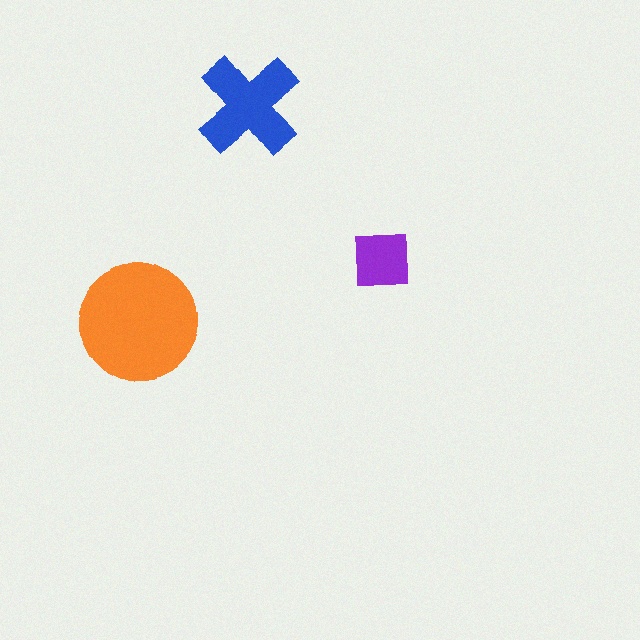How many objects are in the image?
There are 3 objects in the image.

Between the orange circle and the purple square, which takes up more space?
The orange circle.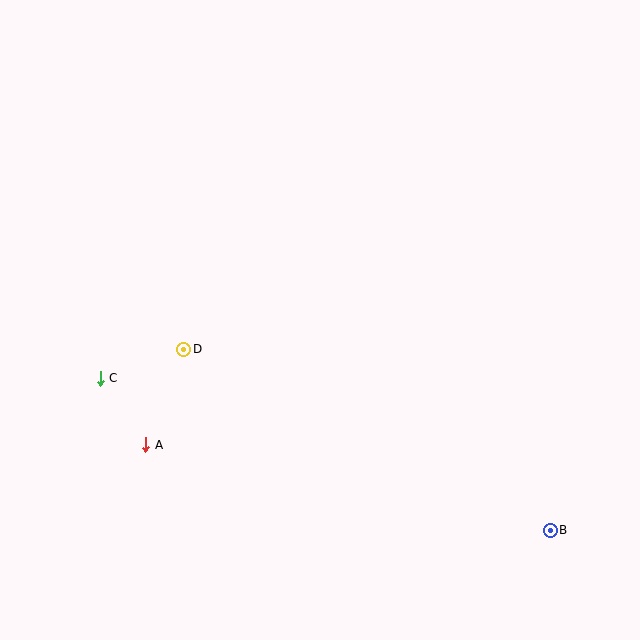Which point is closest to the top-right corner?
Point B is closest to the top-right corner.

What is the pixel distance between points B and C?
The distance between B and C is 475 pixels.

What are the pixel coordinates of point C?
Point C is at (100, 378).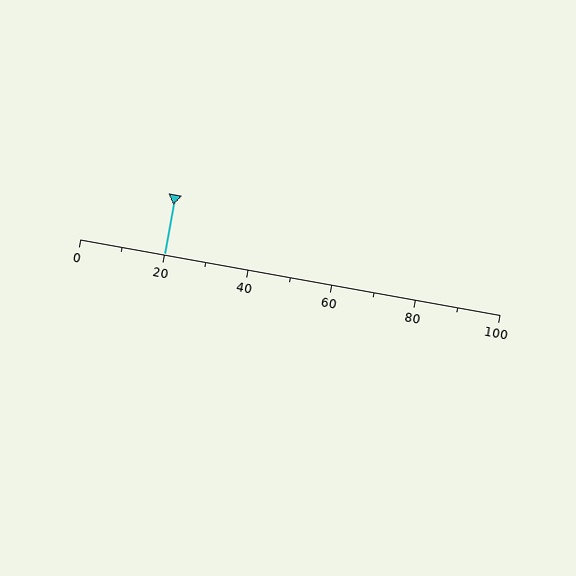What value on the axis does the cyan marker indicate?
The marker indicates approximately 20.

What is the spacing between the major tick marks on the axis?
The major ticks are spaced 20 apart.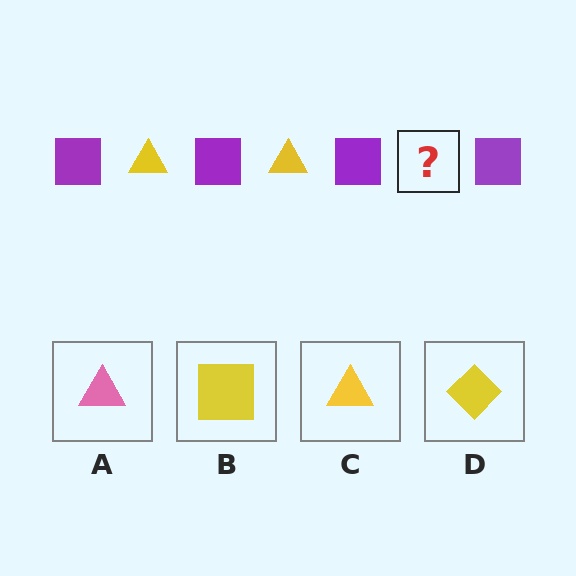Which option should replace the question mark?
Option C.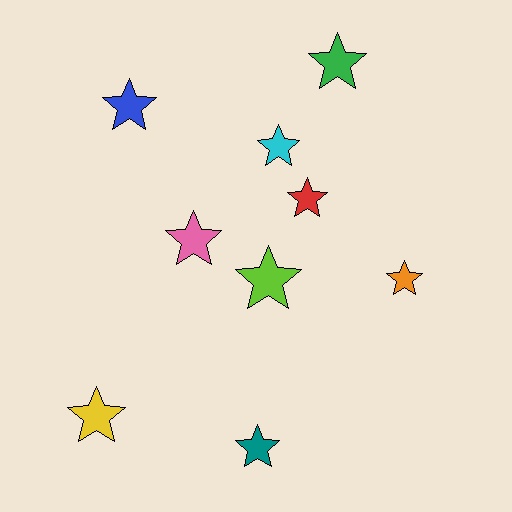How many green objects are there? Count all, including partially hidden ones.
There is 1 green object.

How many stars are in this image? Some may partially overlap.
There are 9 stars.